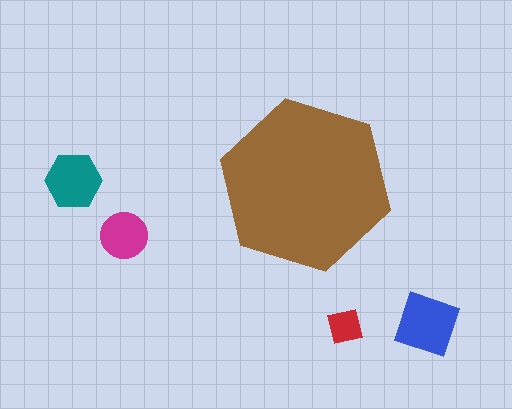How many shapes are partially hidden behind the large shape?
0 shapes are partially hidden.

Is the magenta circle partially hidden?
No, the magenta circle is fully visible.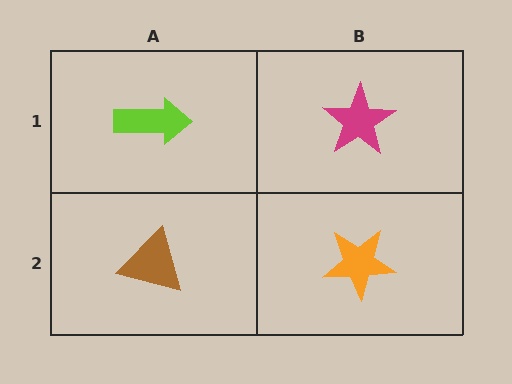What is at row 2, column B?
An orange star.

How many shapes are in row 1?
2 shapes.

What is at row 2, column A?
A brown triangle.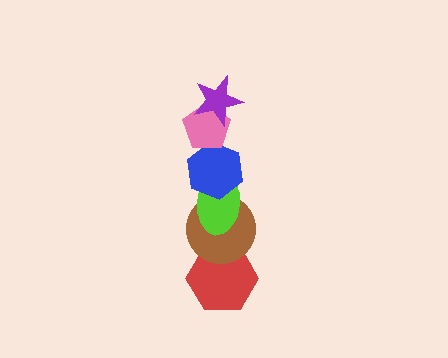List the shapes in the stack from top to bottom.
From top to bottom: the purple star, the pink pentagon, the blue hexagon, the lime ellipse, the brown circle, the red hexagon.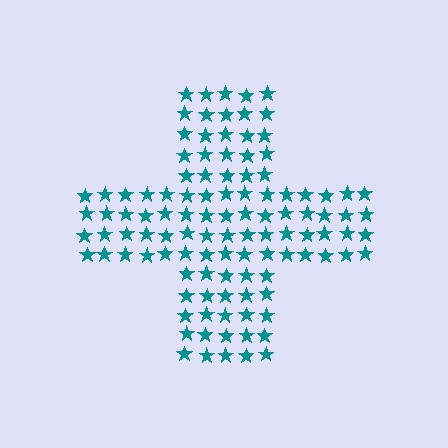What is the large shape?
The large shape is a cross.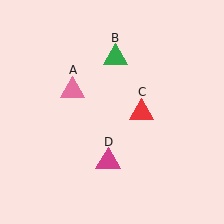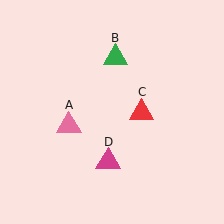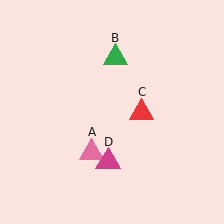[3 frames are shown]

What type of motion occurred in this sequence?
The pink triangle (object A) rotated counterclockwise around the center of the scene.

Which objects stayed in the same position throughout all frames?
Green triangle (object B) and red triangle (object C) and magenta triangle (object D) remained stationary.